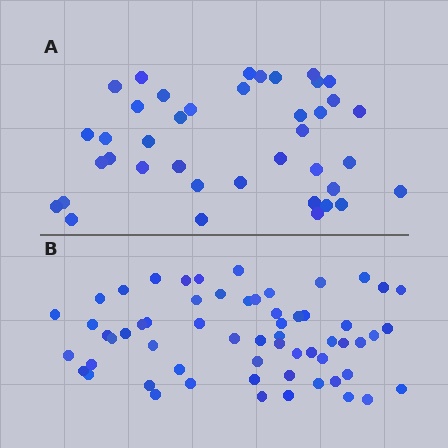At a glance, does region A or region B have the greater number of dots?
Region B (the bottom region) has more dots.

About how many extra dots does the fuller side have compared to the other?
Region B has approximately 20 more dots than region A.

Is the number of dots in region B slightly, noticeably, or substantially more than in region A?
Region B has substantially more. The ratio is roughly 1.5 to 1.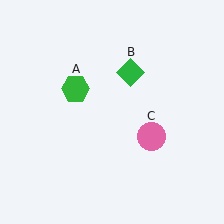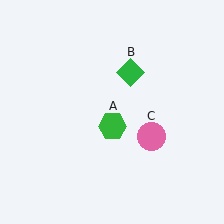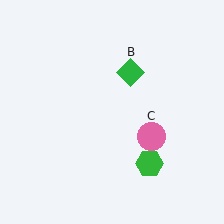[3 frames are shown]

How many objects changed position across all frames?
1 object changed position: green hexagon (object A).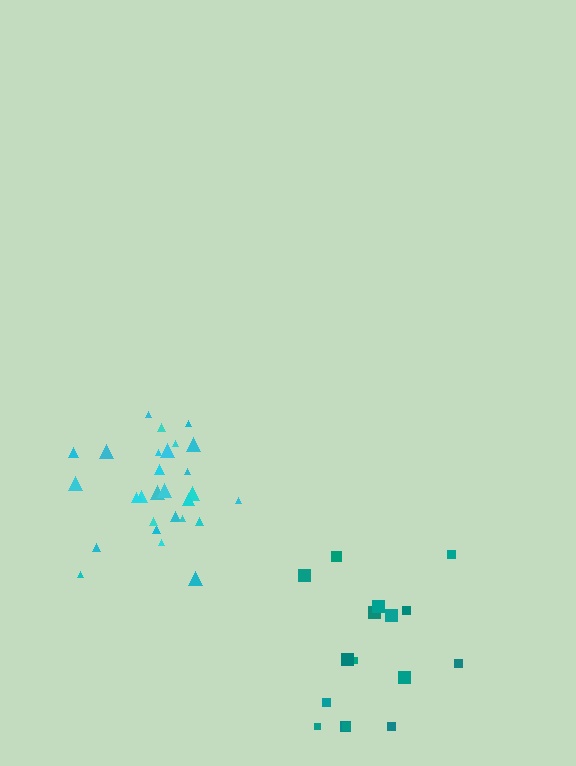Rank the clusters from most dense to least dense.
cyan, teal.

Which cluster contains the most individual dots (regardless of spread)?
Cyan (29).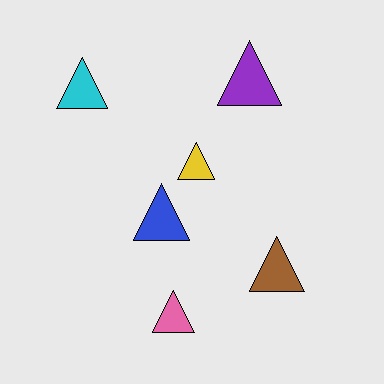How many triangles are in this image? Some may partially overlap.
There are 6 triangles.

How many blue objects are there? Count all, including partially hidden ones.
There is 1 blue object.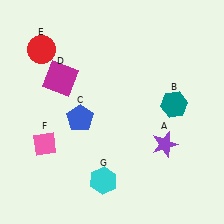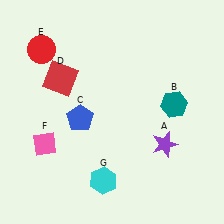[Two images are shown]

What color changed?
The square (D) changed from magenta in Image 1 to red in Image 2.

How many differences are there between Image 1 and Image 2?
There is 1 difference between the two images.